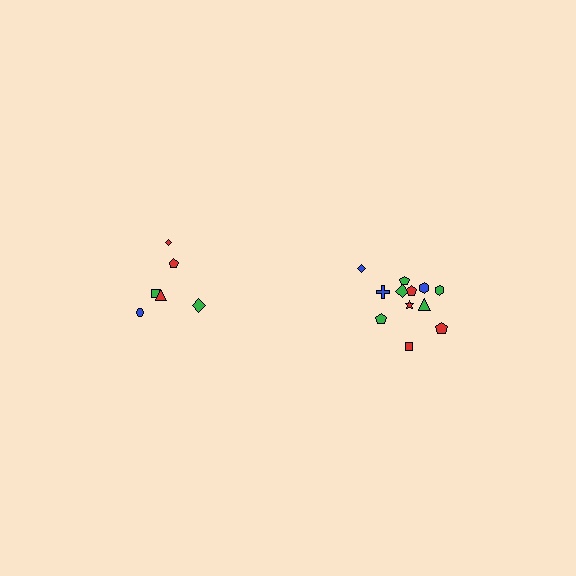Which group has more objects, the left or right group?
The right group.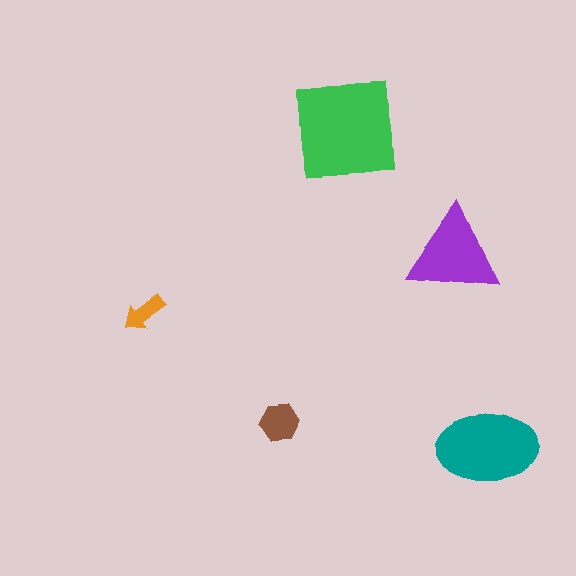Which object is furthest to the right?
The teal ellipse is rightmost.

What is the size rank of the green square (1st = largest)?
1st.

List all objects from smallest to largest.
The orange arrow, the brown hexagon, the purple triangle, the teal ellipse, the green square.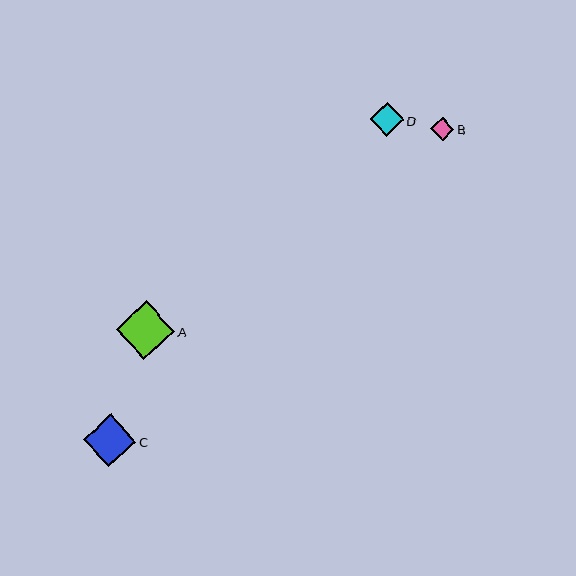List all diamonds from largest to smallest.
From largest to smallest: A, C, D, B.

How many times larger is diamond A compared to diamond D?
Diamond A is approximately 1.7 times the size of diamond D.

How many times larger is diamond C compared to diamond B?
Diamond C is approximately 2.2 times the size of diamond B.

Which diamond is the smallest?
Diamond B is the smallest with a size of approximately 23 pixels.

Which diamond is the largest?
Diamond A is the largest with a size of approximately 59 pixels.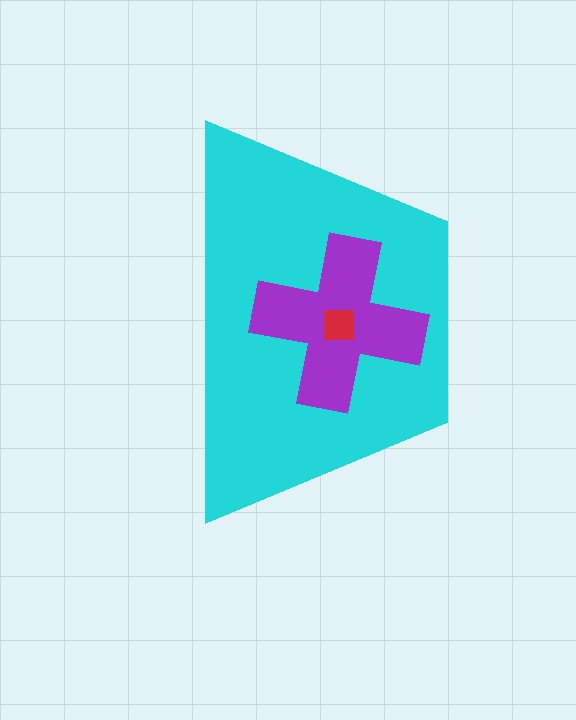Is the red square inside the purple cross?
Yes.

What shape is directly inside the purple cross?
The red square.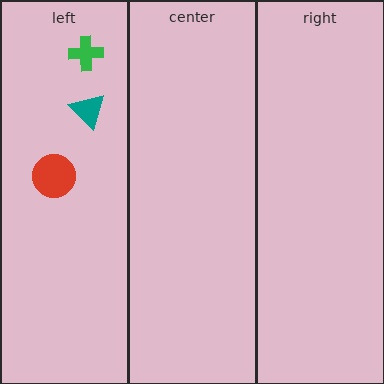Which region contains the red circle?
The left region.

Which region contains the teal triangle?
The left region.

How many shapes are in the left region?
3.